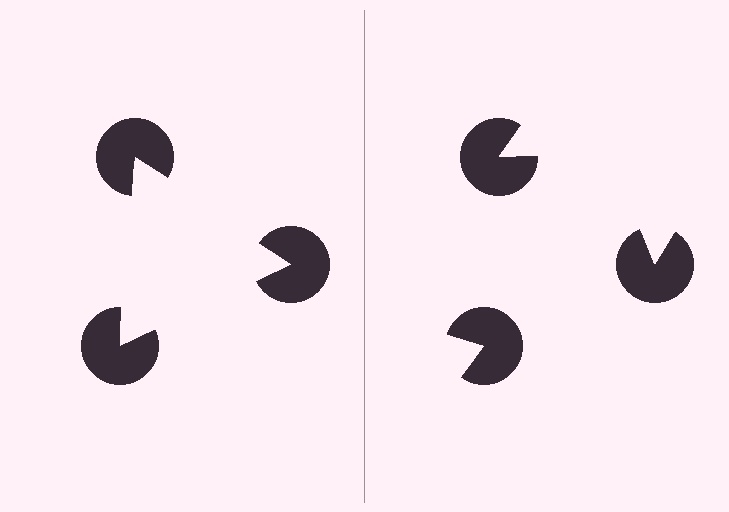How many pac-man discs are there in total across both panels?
6 — 3 on each side.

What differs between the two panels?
The pac-man discs are positioned identically on both sides; only the wedge orientations differ. On the left they align to a triangle; on the right they are misaligned.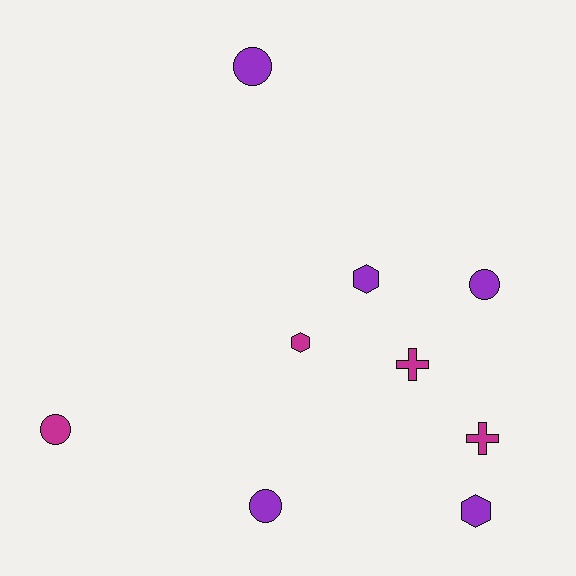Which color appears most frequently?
Purple, with 5 objects.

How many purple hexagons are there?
There are 2 purple hexagons.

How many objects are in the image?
There are 9 objects.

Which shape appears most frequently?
Circle, with 4 objects.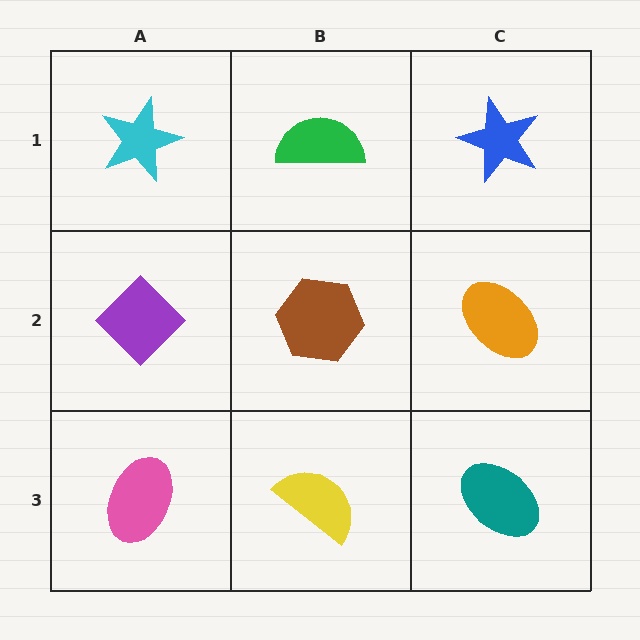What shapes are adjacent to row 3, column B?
A brown hexagon (row 2, column B), a pink ellipse (row 3, column A), a teal ellipse (row 3, column C).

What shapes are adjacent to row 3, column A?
A purple diamond (row 2, column A), a yellow semicircle (row 3, column B).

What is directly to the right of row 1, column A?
A green semicircle.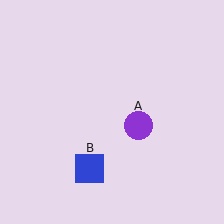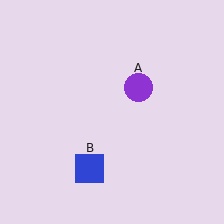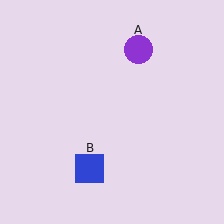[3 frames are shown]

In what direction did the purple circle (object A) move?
The purple circle (object A) moved up.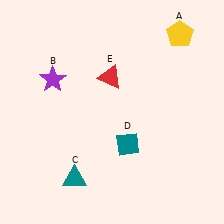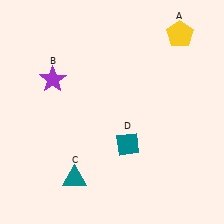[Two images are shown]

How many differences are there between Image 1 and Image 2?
There is 1 difference between the two images.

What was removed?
The red triangle (E) was removed in Image 2.